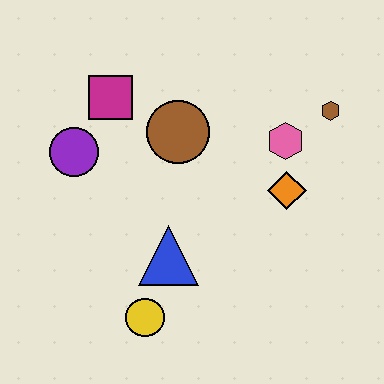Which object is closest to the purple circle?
The magenta square is closest to the purple circle.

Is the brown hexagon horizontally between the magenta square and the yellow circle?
No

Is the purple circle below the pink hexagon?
Yes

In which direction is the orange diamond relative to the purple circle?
The orange diamond is to the right of the purple circle.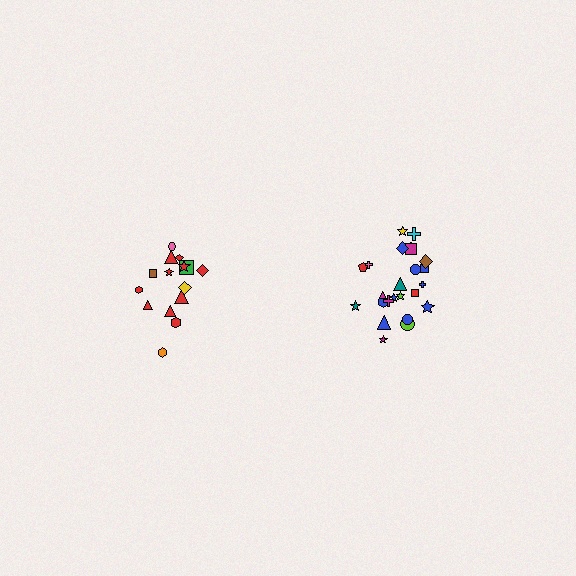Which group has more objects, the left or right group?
The right group.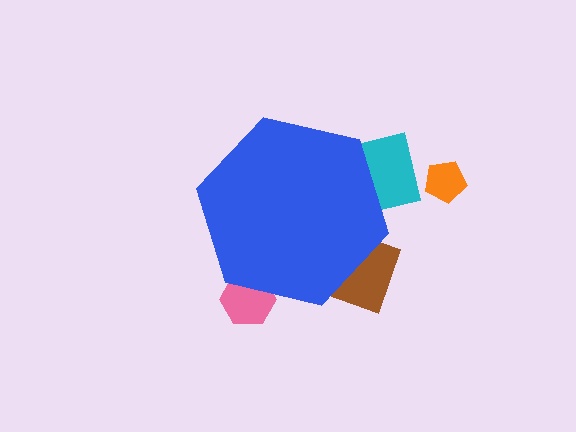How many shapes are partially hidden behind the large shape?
4 shapes are partially hidden.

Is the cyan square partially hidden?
Yes, the cyan square is partially hidden behind the blue hexagon.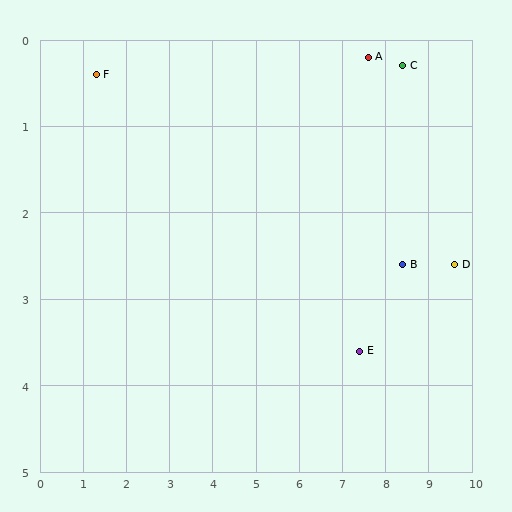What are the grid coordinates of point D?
Point D is at approximately (9.6, 2.6).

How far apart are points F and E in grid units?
Points F and E are about 6.9 grid units apart.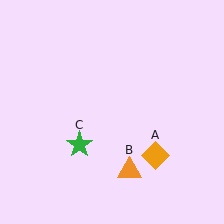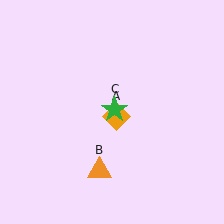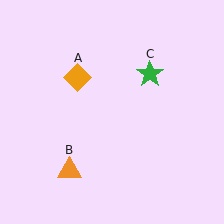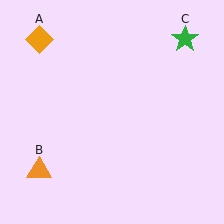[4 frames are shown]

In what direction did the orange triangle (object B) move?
The orange triangle (object B) moved left.